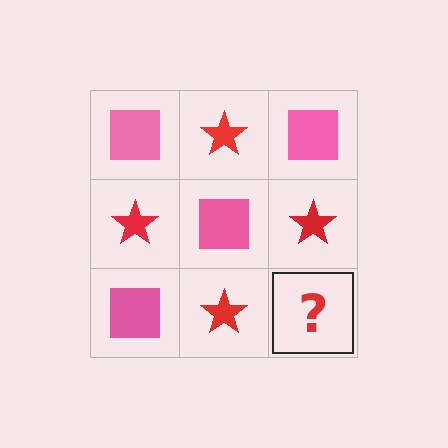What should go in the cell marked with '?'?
The missing cell should contain a pink square.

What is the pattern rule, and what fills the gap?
The rule is that it alternates pink square and red star in a checkerboard pattern. The gap should be filled with a pink square.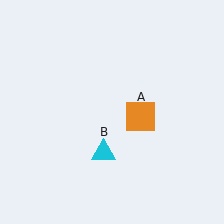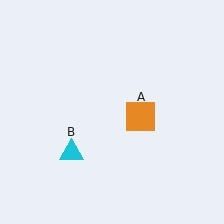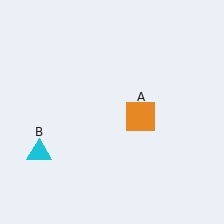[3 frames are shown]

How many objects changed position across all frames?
1 object changed position: cyan triangle (object B).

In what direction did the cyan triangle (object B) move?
The cyan triangle (object B) moved left.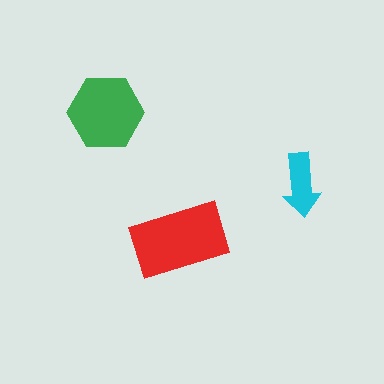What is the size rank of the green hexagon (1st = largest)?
2nd.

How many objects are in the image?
There are 3 objects in the image.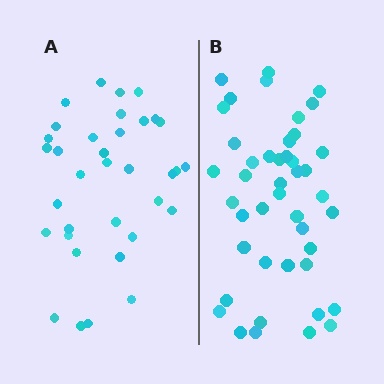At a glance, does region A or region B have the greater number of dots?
Region B (the right region) has more dots.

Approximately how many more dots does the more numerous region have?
Region B has roughly 8 or so more dots than region A.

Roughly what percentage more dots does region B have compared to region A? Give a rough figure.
About 25% more.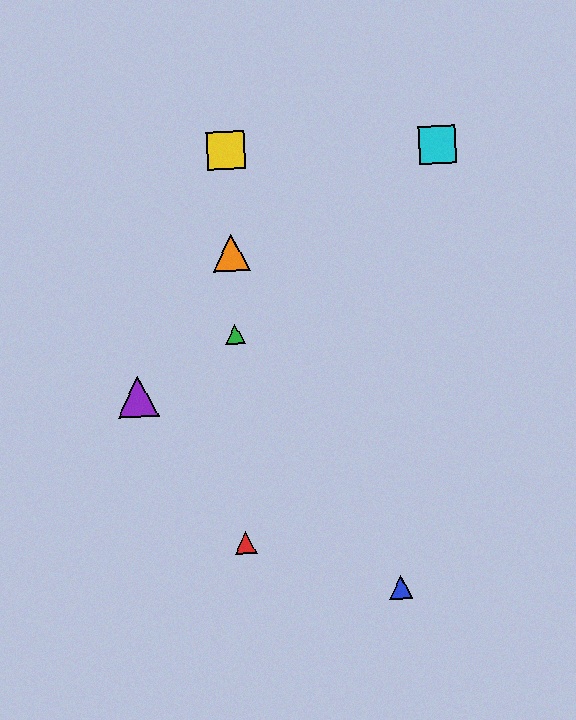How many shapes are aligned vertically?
4 shapes (the red triangle, the green triangle, the yellow square, the orange triangle) are aligned vertically.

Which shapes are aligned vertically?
The red triangle, the green triangle, the yellow square, the orange triangle are aligned vertically.